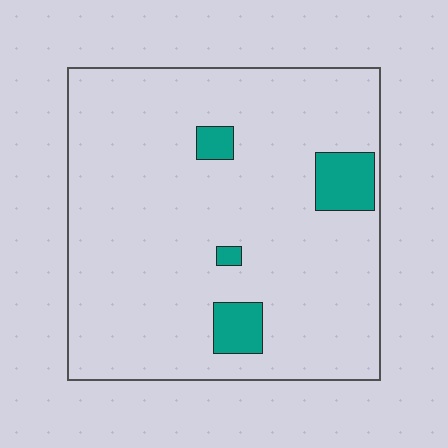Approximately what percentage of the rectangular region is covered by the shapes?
Approximately 10%.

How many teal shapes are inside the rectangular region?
4.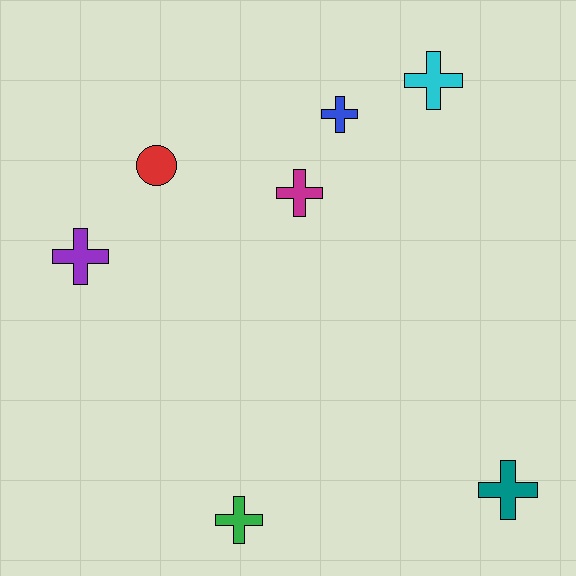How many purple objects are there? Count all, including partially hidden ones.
There is 1 purple object.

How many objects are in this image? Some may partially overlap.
There are 7 objects.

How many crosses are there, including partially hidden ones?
There are 6 crosses.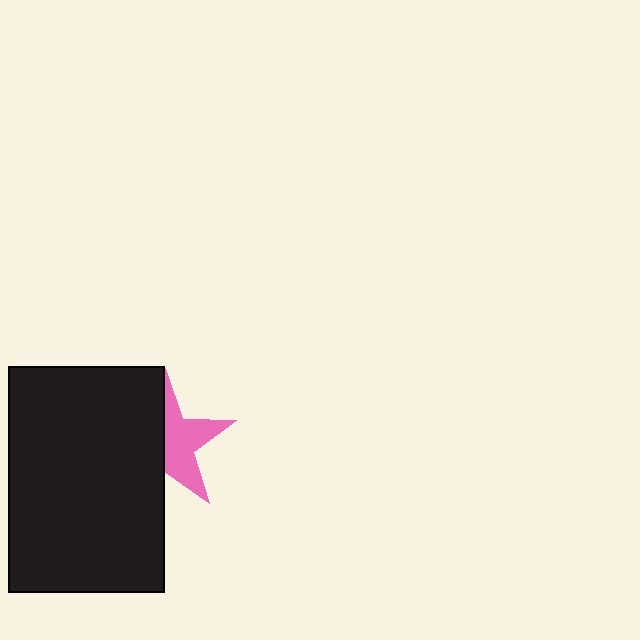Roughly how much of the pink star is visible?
About half of it is visible (roughly 50%).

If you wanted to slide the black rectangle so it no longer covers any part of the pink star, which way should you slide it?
Slide it left — that is the most direct way to separate the two shapes.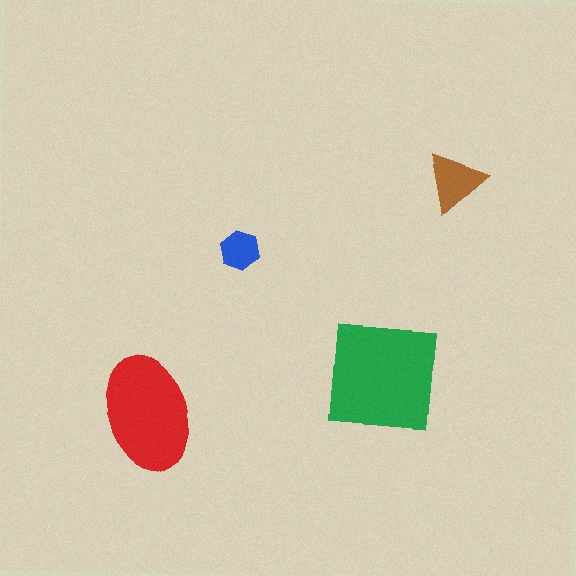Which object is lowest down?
The red ellipse is bottommost.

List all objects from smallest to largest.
The blue hexagon, the brown triangle, the red ellipse, the green square.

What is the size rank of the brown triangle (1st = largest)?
3rd.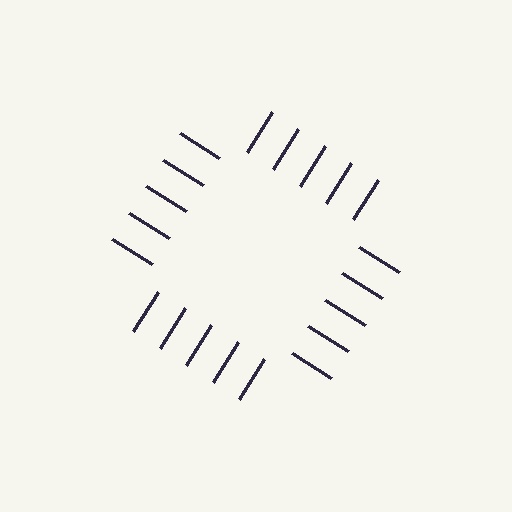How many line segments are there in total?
20 — 5 along each of the 4 edges.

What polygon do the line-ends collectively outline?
An illusory square — the line segments terminate on its edges but no continuous stroke is drawn.